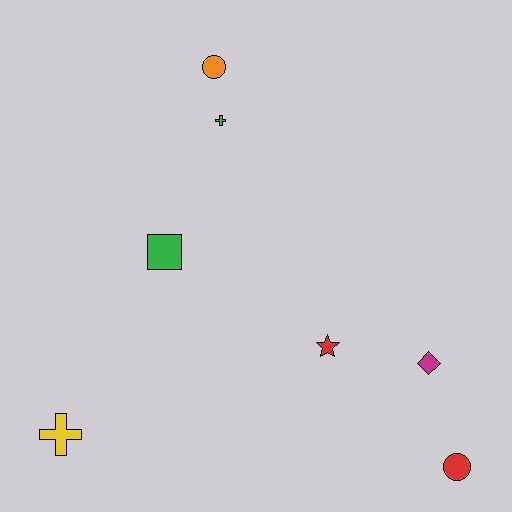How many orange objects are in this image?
There is 1 orange object.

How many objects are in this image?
There are 7 objects.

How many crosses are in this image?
There are 2 crosses.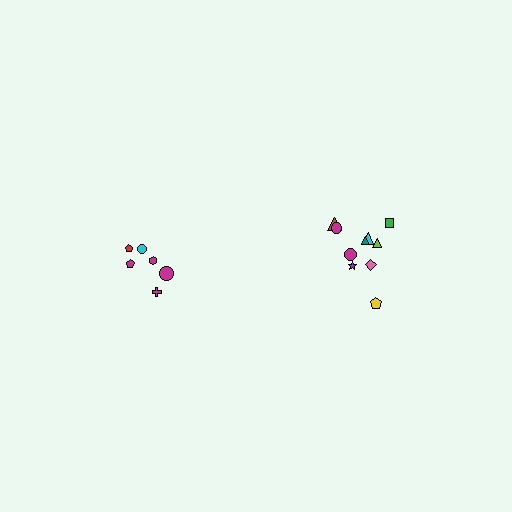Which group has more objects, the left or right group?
The right group.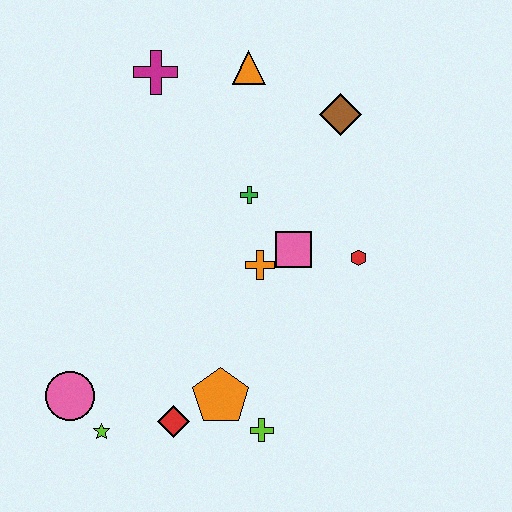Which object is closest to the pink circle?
The lime star is closest to the pink circle.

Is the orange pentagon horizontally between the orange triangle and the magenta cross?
Yes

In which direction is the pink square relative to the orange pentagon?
The pink square is above the orange pentagon.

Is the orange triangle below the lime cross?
No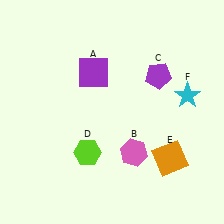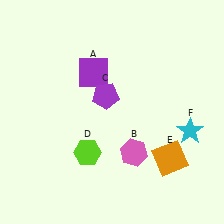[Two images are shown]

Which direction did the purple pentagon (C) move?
The purple pentagon (C) moved left.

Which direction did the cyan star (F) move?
The cyan star (F) moved down.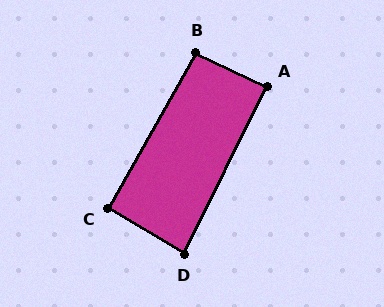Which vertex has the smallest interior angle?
D, at approximately 86 degrees.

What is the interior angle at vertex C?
Approximately 91 degrees (approximately right).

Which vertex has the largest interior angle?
B, at approximately 94 degrees.